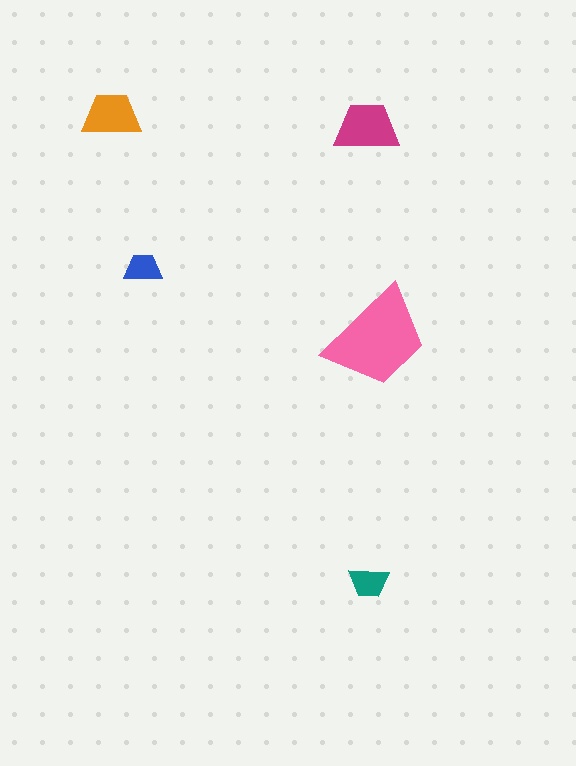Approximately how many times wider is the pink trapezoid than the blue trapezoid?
About 3 times wider.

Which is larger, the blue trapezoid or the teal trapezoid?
The teal one.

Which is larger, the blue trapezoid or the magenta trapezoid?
The magenta one.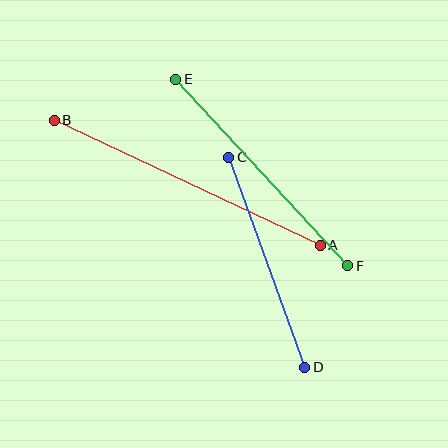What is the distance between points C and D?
The distance is approximately 223 pixels.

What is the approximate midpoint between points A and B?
The midpoint is at approximately (187, 183) pixels.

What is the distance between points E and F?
The distance is approximately 254 pixels.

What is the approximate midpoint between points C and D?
The midpoint is at approximately (267, 262) pixels.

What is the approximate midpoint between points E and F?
The midpoint is at approximately (262, 172) pixels.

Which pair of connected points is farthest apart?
Points A and B are farthest apart.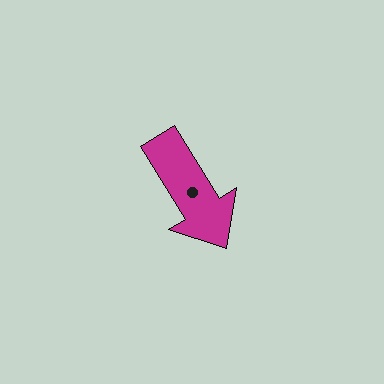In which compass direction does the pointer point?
Southeast.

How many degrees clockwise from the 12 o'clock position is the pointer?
Approximately 148 degrees.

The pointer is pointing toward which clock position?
Roughly 5 o'clock.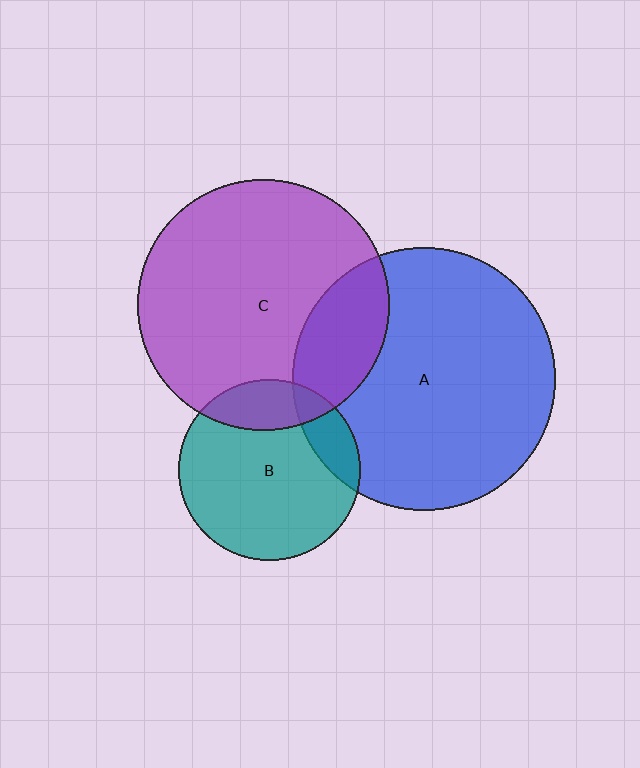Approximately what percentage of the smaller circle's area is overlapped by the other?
Approximately 20%.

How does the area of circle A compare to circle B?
Approximately 2.1 times.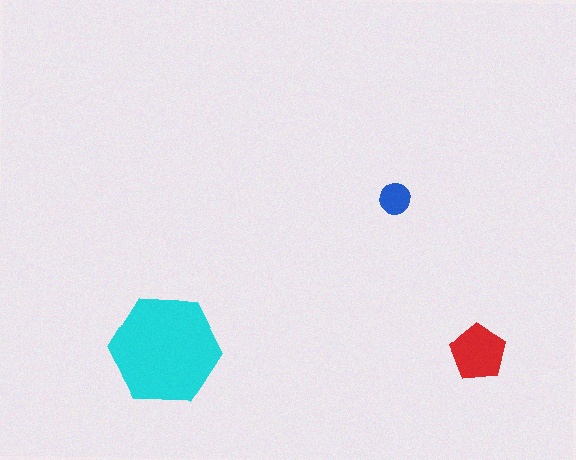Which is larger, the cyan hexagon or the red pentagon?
The cyan hexagon.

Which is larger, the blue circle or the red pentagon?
The red pentagon.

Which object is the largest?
The cyan hexagon.